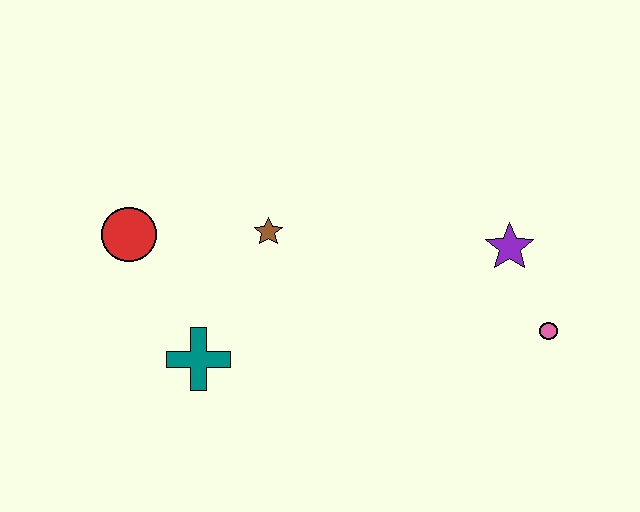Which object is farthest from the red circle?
The pink circle is farthest from the red circle.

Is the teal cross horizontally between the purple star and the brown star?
No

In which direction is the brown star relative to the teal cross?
The brown star is above the teal cross.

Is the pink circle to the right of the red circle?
Yes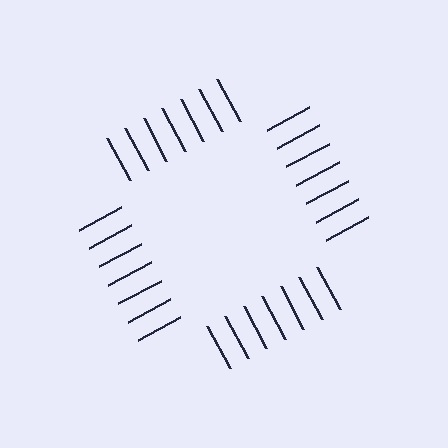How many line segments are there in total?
28 — 7 along each of the 4 edges.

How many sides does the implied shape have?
4 sides — the line-ends trace a square.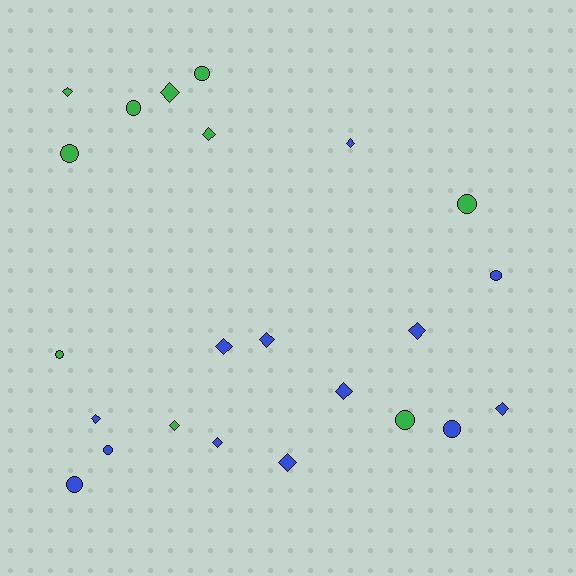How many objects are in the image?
There are 23 objects.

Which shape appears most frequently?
Diamond, with 13 objects.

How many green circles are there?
There are 6 green circles.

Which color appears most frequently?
Blue, with 13 objects.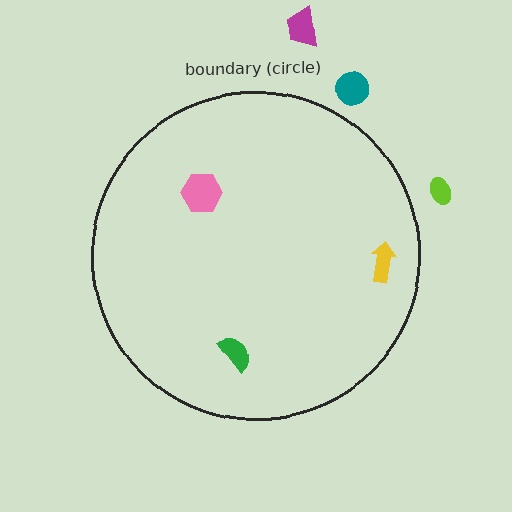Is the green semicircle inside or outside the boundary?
Inside.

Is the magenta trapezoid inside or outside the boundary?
Outside.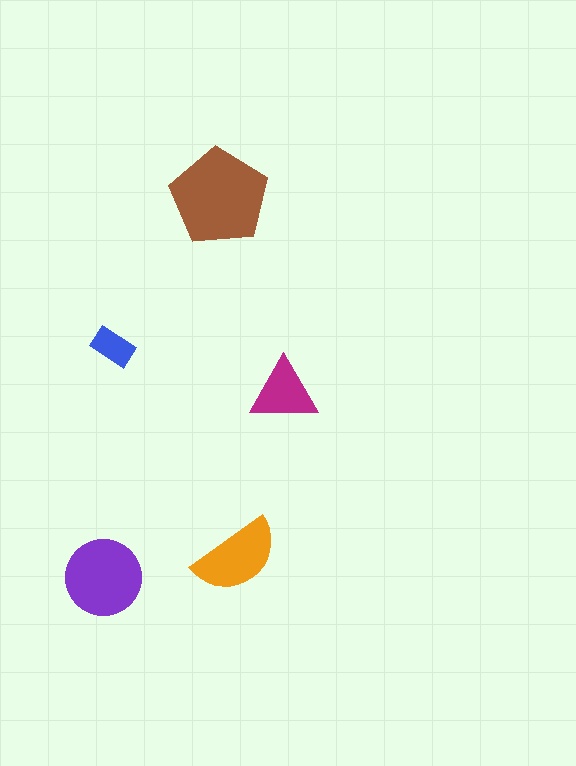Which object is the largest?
The brown pentagon.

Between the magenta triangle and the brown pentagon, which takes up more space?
The brown pentagon.